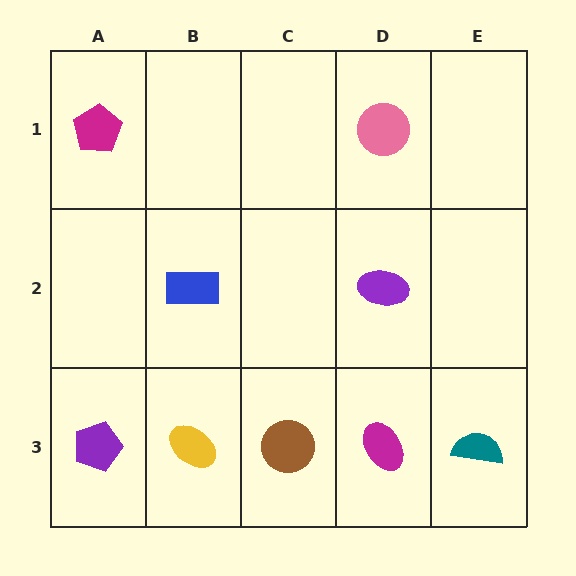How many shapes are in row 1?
2 shapes.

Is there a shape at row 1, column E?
No, that cell is empty.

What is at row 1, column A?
A magenta pentagon.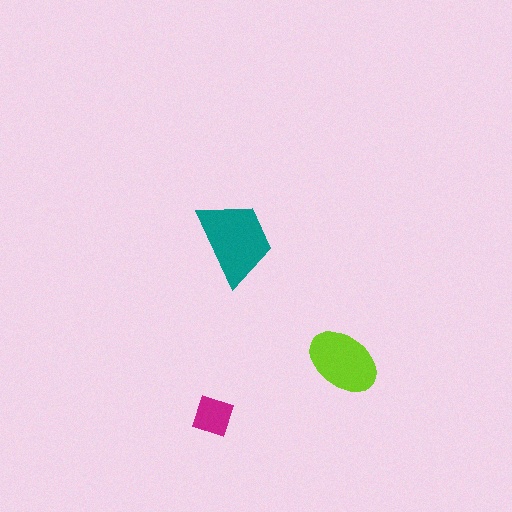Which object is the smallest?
The magenta diamond.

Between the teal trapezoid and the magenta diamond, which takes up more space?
The teal trapezoid.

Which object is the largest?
The teal trapezoid.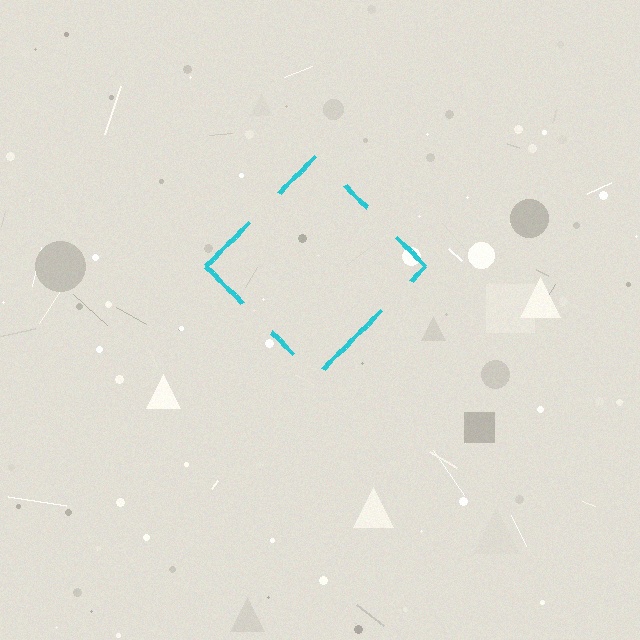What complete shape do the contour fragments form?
The contour fragments form a diamond.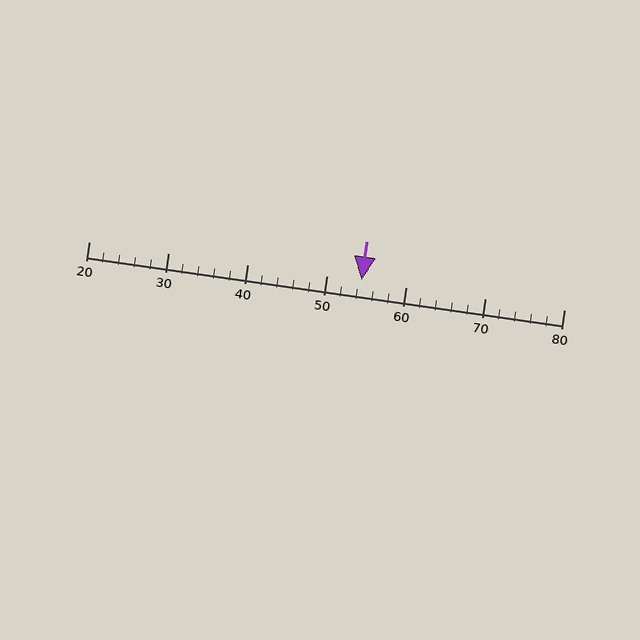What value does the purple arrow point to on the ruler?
The purple arrow points to approximately 54.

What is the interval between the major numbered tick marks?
The major tick marks are spaced 10 units apart.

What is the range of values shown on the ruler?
The ruler shows values from 20 to 80.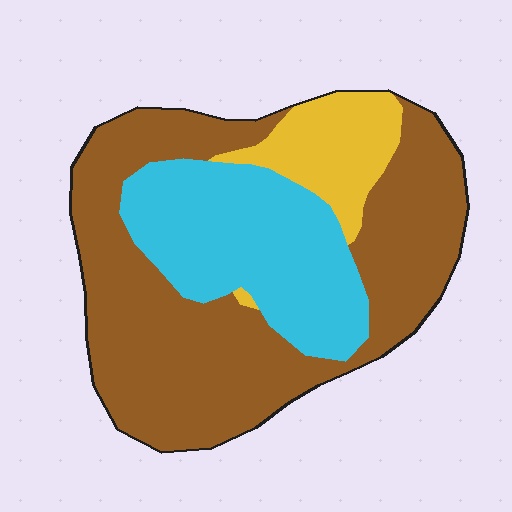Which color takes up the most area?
Brown, at roughly 60%.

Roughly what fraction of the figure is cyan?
Cyan covers 29% of the figure.